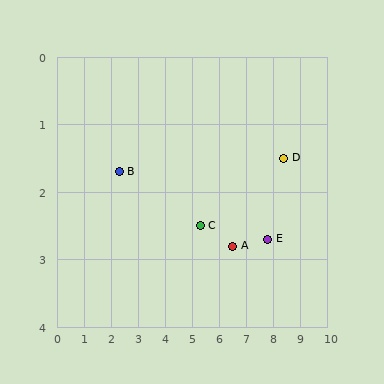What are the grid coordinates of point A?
Point A is at approximately (6.5, 2.8).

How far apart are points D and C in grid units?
Points D and C are about 3.3 grid units apart.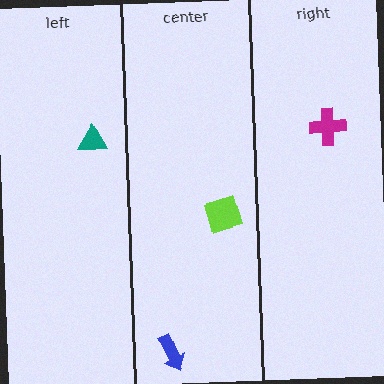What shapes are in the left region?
The teal triangle.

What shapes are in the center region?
The blue arrow, the lime square.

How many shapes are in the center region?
2.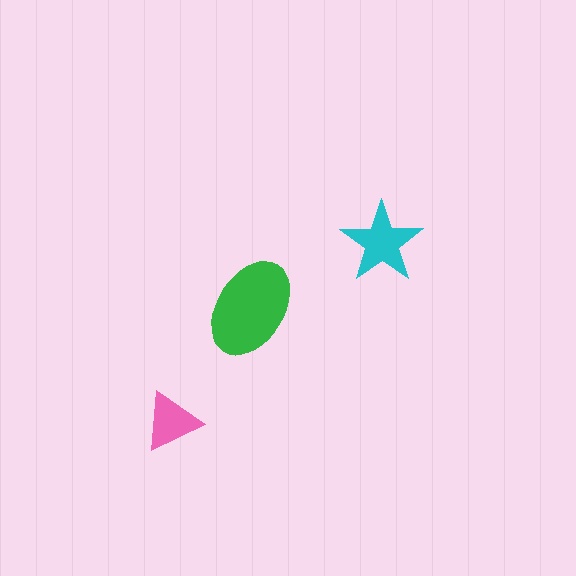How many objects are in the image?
There are 3 objects in the image.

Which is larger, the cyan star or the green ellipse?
The green ellipse.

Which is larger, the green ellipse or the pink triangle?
The green ellipse.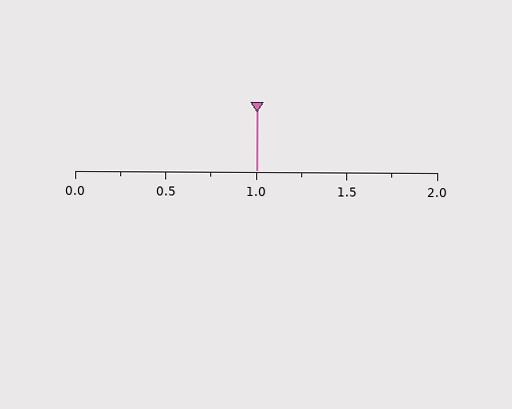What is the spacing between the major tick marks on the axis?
The major ticks are spaced 0.5 apart.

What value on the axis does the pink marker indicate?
The marker indicates approximately 1.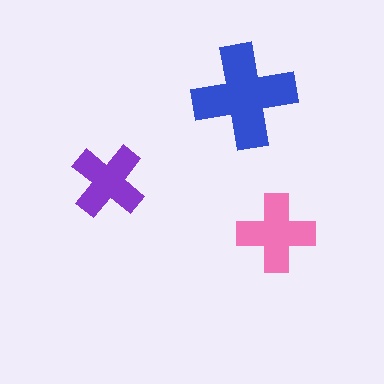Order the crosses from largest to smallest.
the blue one, the pink one, the purple one.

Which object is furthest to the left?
The purple cross is leftmost.